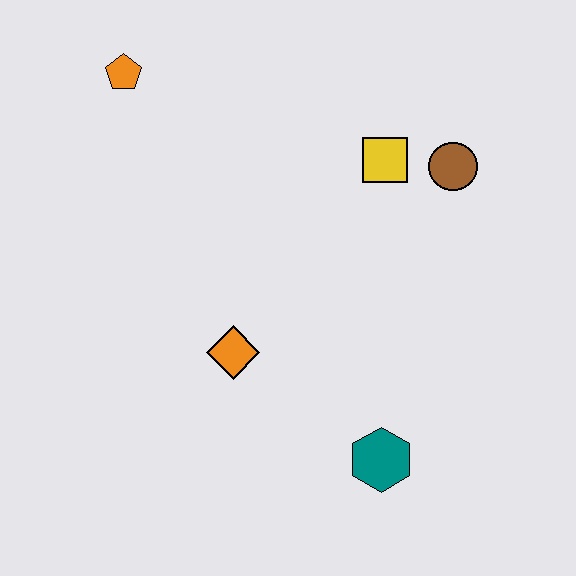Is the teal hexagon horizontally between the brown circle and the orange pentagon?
Yes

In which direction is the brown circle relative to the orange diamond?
The brown circle is to the right of the orange diamond.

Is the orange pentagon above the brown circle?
Yes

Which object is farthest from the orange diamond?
The orange pentagon is farthest from the orange diamond.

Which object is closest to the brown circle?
The yellow square is closest to the brown circle.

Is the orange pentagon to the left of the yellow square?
Yes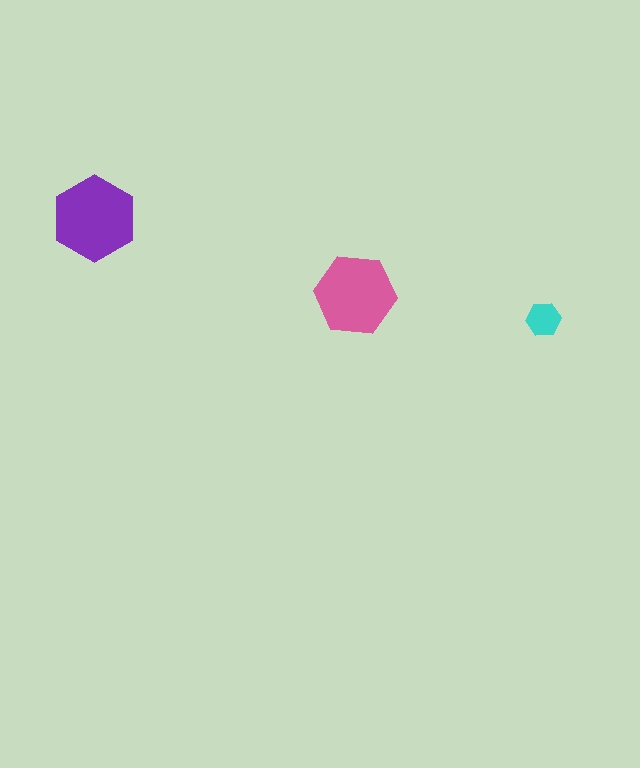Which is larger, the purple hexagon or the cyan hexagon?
The purple one.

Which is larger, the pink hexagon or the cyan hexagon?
The pink one.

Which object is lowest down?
The cyan hexagon is bottommost.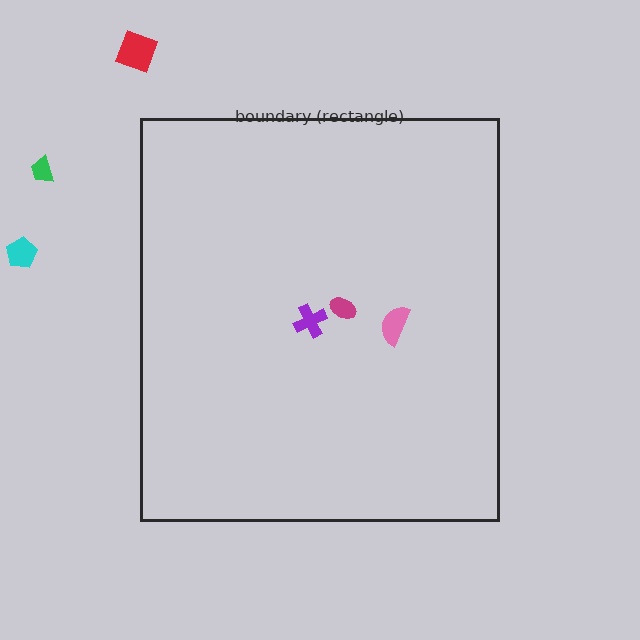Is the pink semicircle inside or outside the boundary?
Inside.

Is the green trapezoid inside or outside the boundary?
Outside.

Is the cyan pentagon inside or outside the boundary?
Outside.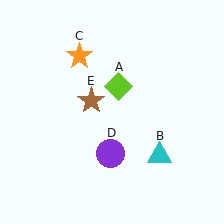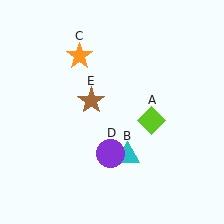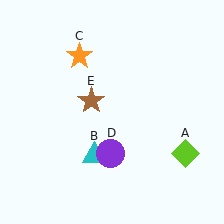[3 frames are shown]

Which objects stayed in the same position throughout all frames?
Orange star (object C) and purple circle (object D) and brown star (object E) remained stationary.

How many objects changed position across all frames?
2 objects changed position: lime diamond (object A), cyan triangle (object B).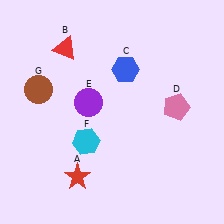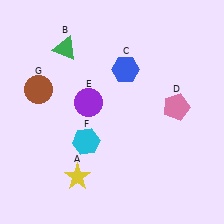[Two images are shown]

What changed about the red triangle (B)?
In Image 1, B is red. In Image 2, it changed to green.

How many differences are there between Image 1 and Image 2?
There are 2 differences between the two images.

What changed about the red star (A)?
In Image 1, A is red. In Image 2, it changed to yellow.